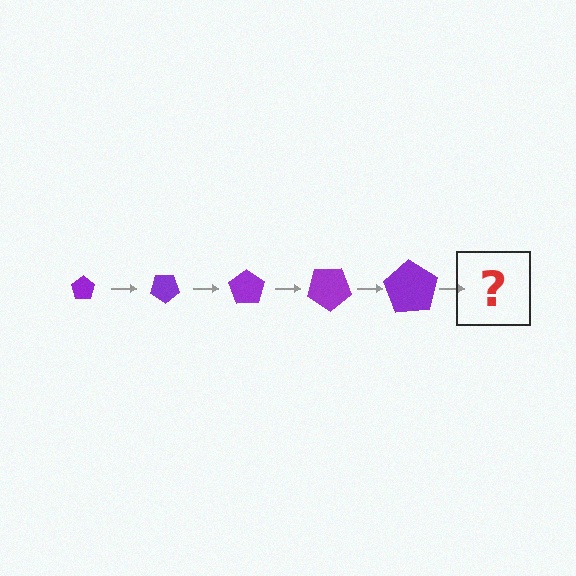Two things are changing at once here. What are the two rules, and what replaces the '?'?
The two rules are that the pentagon grows larger each step and it rotates 35 degrees each step. The '?' should be a pentagon, larger than the previous one and rotated 175 degrees from the start.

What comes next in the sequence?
The next element should be a pentagon, larger than the previous one and rotated 175 degrees from the start.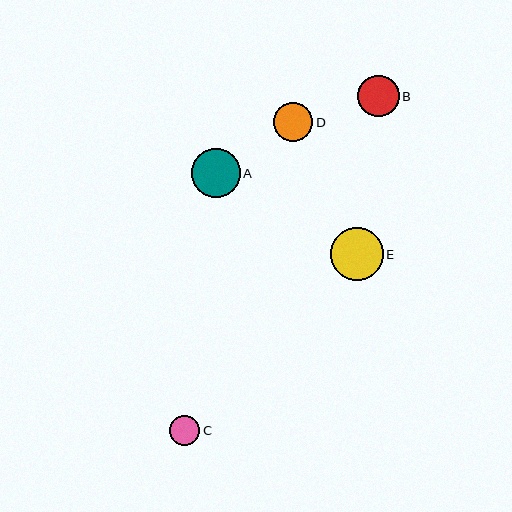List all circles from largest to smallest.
From largest to smallest: E, A, B, D, C.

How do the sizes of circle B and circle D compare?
Circle B and circle D are approximately the same size.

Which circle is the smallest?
Circle C is the smallest with a size of approximately 30 pixels.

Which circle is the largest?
Circle E is the largest with a size of approximately 53 pixels.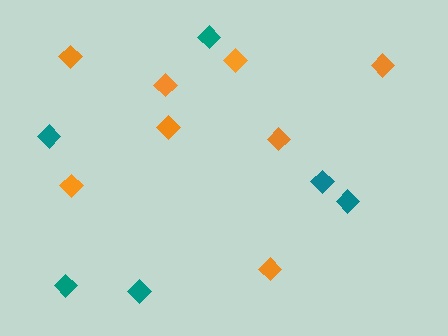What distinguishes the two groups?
There are 2 groups: one group of orange diamonds (8) and one group of teal diamonds (6).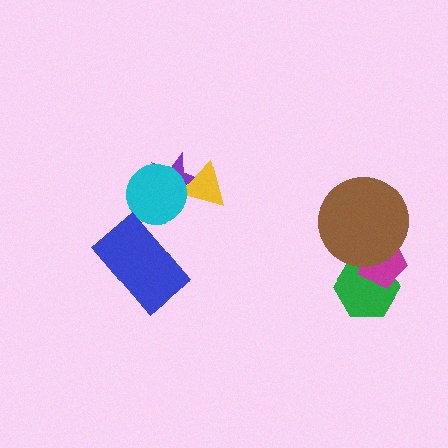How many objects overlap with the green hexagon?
2 objects overlap with the green hexagon.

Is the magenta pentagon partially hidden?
Yes, it is partially covered by another shape.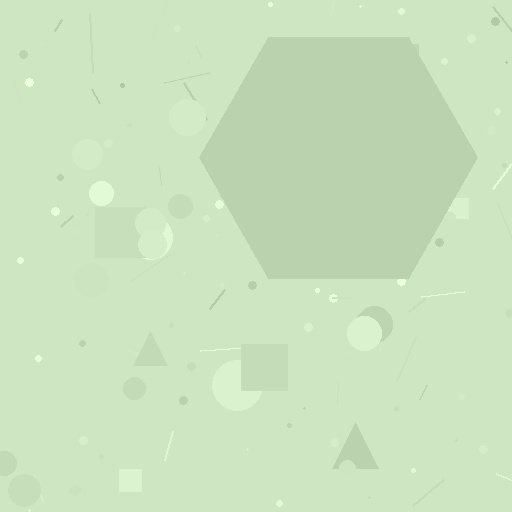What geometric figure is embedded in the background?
A hexagon is embedded in the background.